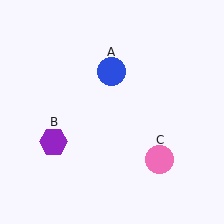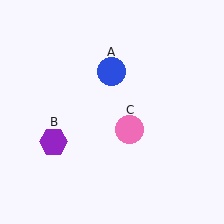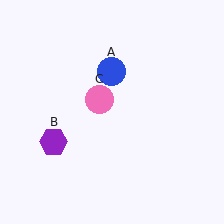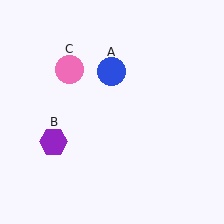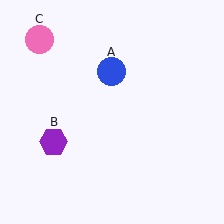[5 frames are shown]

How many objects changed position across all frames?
1 object changed position: pink circle (object C).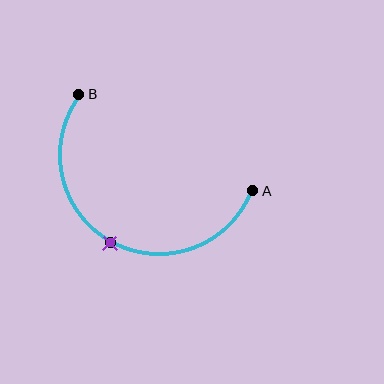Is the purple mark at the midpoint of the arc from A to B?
Yes. The purple mark lies on the arc at equal arc-length from both A and B — it is the arc midpoint.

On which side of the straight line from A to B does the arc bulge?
The arc bulges below the straight line connecting A and B.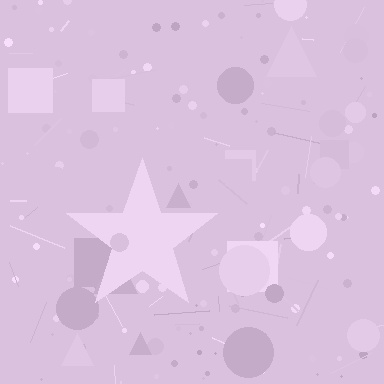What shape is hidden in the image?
A star is hidden in the image.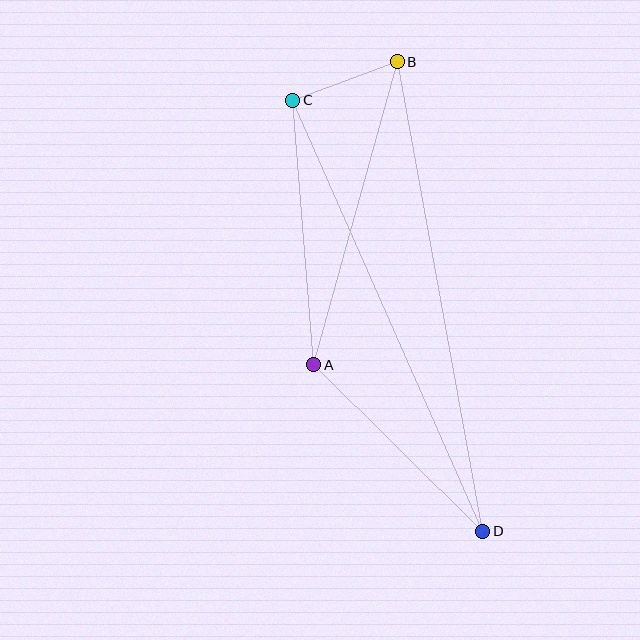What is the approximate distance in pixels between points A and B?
The distance between A and B is approximately 314 pixels.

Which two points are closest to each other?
Points B and C are closest to each other.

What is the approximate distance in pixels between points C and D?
The distance between C and D is approximately 471 pixels.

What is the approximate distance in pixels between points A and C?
The distance between A and C is approximately 265 pixels.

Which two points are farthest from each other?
Points B and D are farthest from each other.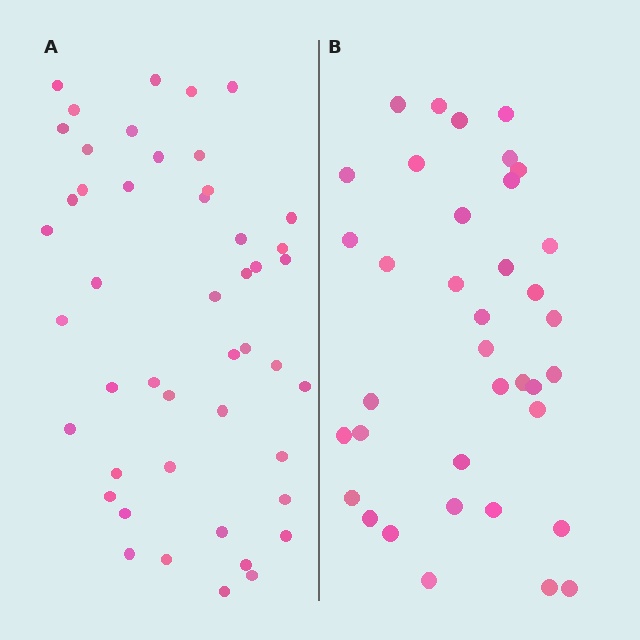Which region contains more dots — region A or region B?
Region A (the left region) has more dots.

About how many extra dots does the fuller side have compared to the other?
Region A has roughly 10 or so more dots than region B.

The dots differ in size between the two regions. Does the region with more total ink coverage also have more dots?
No. Region B has more total ink coverage because its dots are larger, but region A actually contains more individual dots. Total area can be misleading — the number of items is what matters here.